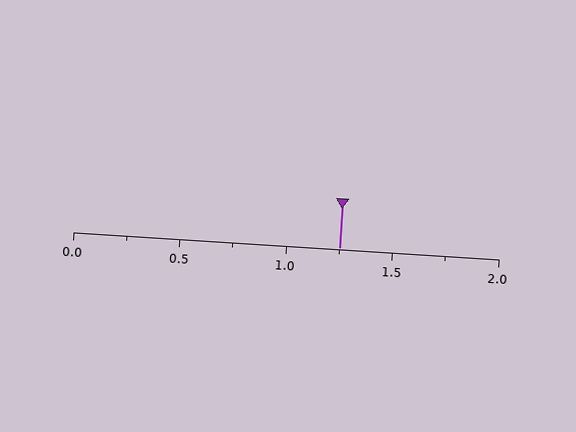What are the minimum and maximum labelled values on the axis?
The axis runs from 0.0 to 2.0.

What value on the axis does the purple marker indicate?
The marker indicates approximately 1.25.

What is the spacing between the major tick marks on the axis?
The major ticks are spaced 0.5 apart.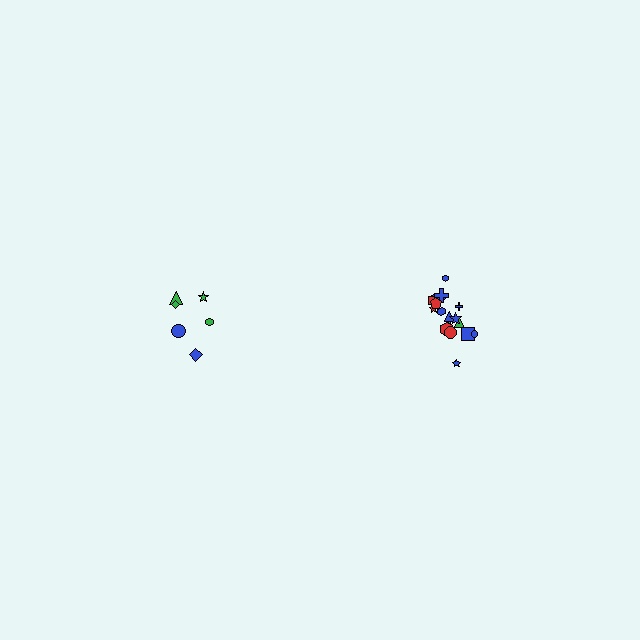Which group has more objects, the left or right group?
The right group.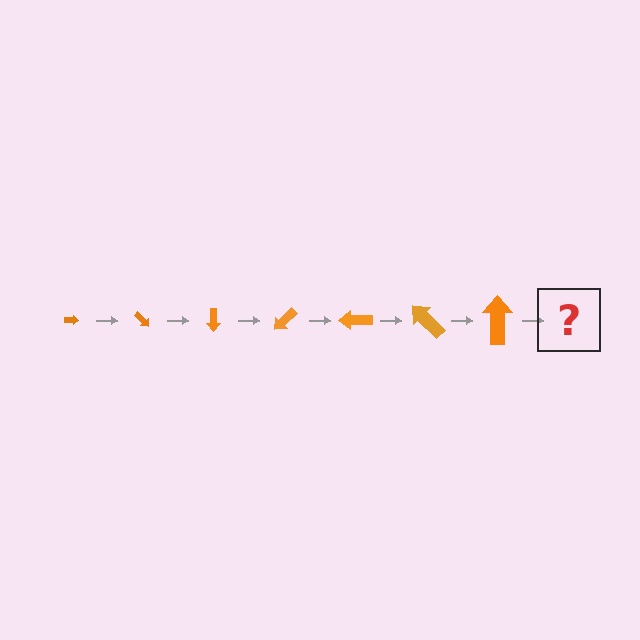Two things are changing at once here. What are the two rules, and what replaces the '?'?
The two rules are that the arrow grows larger each step and it rotates 45 degrees each step. The '?' should be an arrow, larger than the previous one and rotated 315 degrees from the start.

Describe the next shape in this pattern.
It should be an arrow, larger than the previous one and rotated 315 degrees from the start.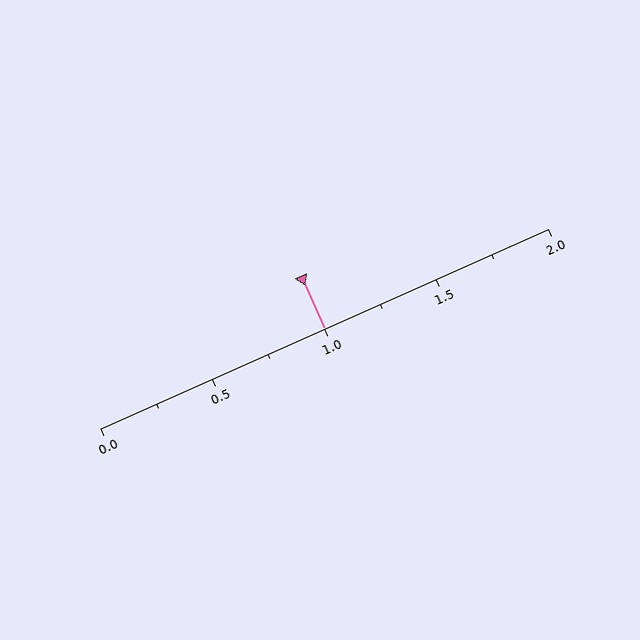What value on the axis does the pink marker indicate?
The marker indicates approximately 1.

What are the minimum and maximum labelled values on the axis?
The axis runs from 0.0 to 2.0.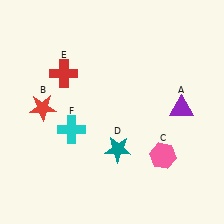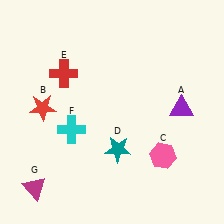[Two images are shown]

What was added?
A magenta triangle (G) was added in Image 2.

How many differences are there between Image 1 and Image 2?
There is 1 difference between the two images.